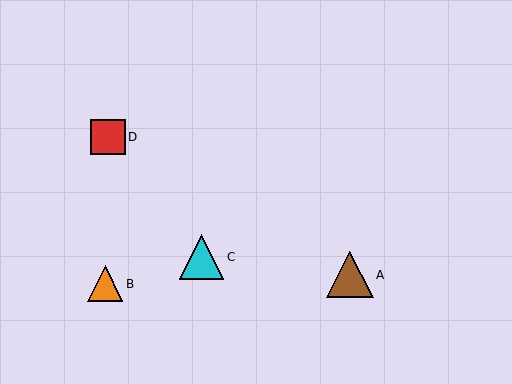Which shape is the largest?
The brown triangle (labeled A) is the largest.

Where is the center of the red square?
The center of the red square is at (108, 137).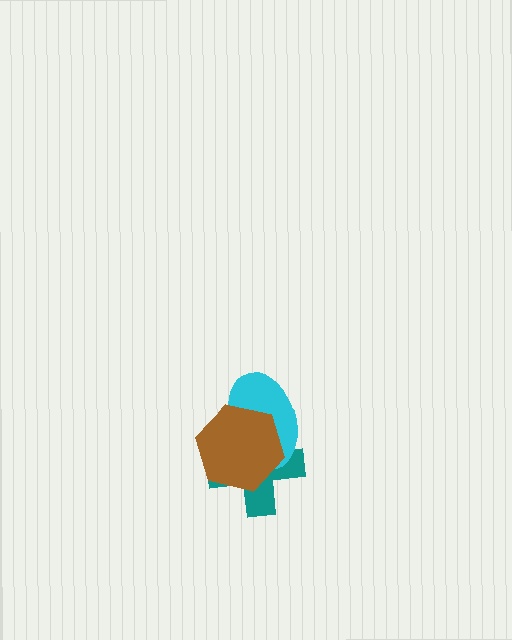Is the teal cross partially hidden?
Yes, it is partially covered by another shape.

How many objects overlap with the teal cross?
2 objects overlap with the teal cross.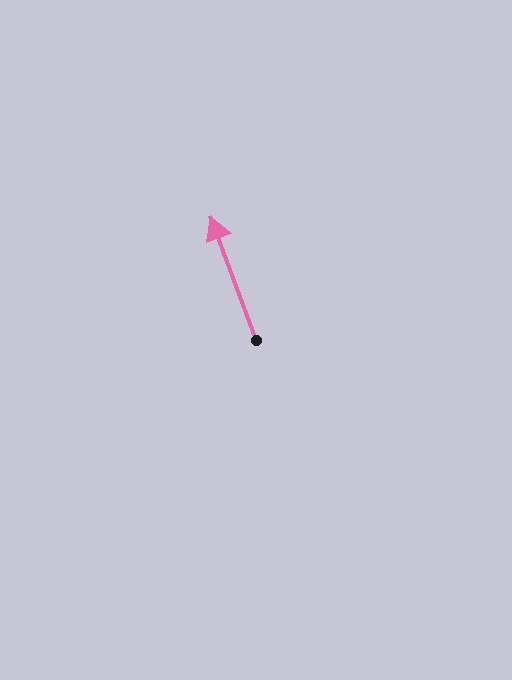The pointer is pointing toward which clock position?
Roughly 11 o'clock.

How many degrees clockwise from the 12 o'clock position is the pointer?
Approximately 340 degrees.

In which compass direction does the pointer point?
North.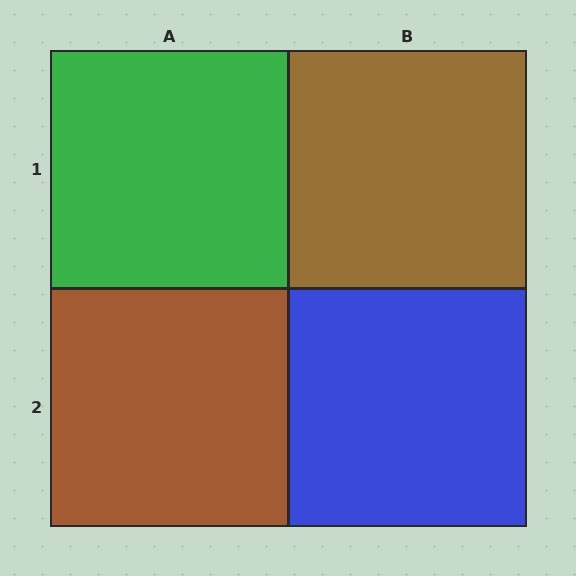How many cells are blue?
1 cell is blue.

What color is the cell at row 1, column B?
Brown.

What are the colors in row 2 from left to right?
Brown, blue.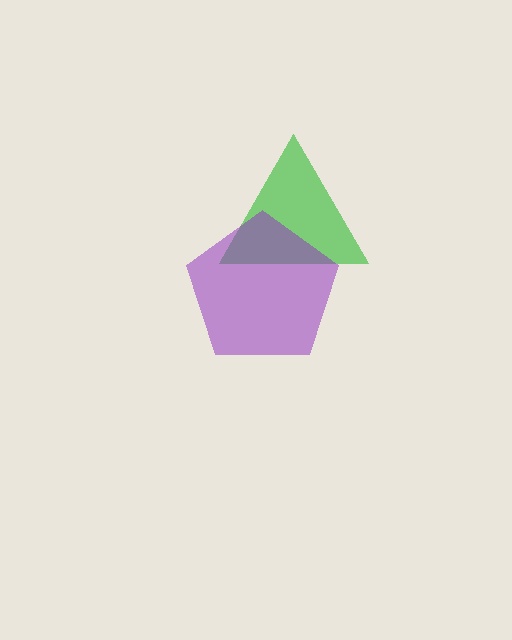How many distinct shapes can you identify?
There are 2 distinct shapes: a green triangle, a purple pentagon.